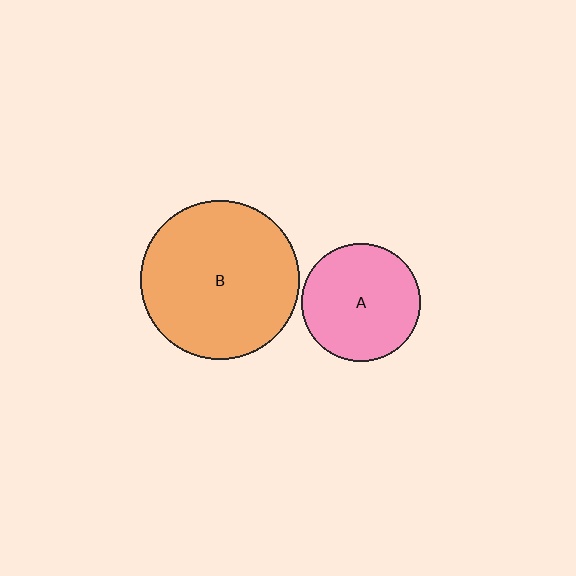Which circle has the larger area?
Circle B (orange).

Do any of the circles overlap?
No, none of the circles overlap.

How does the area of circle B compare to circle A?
Approximately 1.8 times.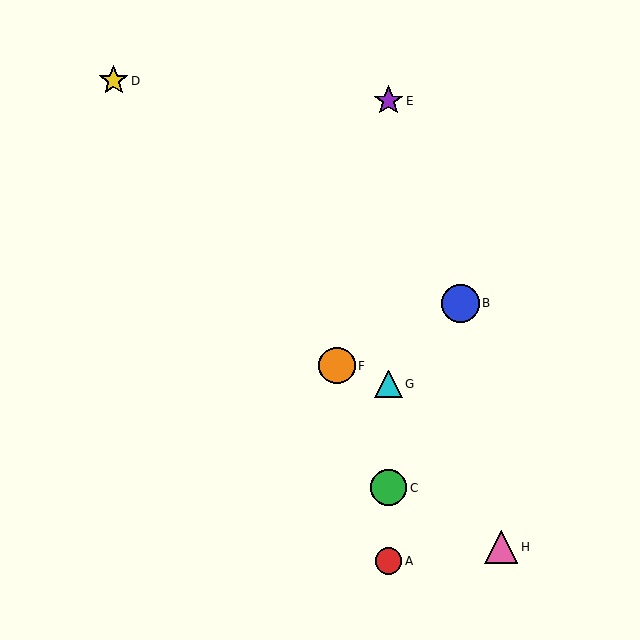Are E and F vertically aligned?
No, E is at x≈389 and F is at x≈337.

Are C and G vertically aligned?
Yes, both are at x≈389.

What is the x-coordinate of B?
Object B is at x≈460.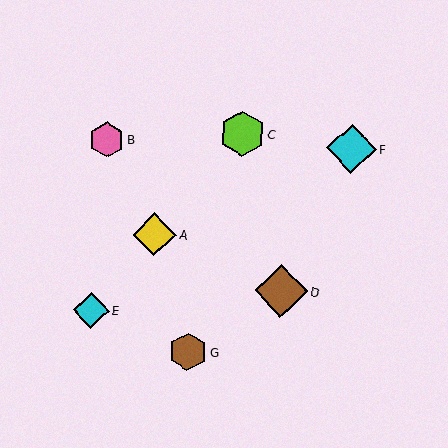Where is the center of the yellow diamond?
The center of the yellow diamond is at (154, 235).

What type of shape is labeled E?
Shape E is a cyan diamond.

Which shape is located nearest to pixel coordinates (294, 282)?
The brown diamond (labeled D) at (281, 291) is nearest to that location.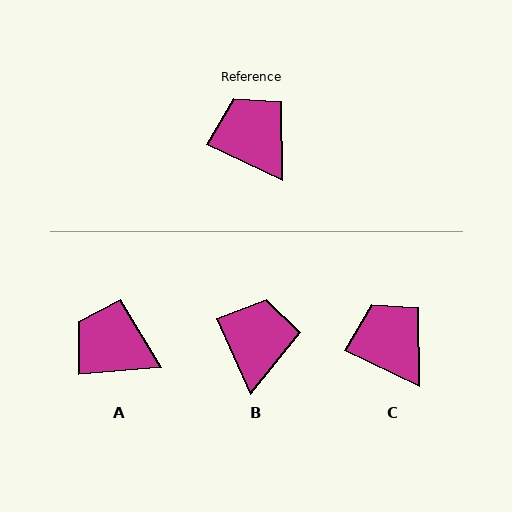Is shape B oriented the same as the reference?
No, it is off by about 40 degrees.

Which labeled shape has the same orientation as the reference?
C.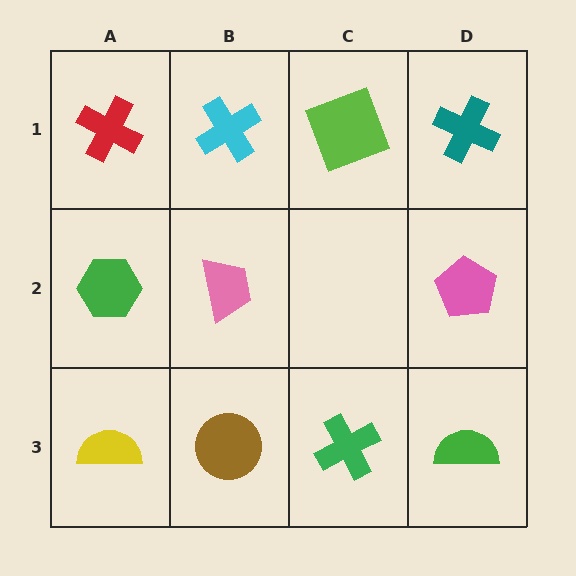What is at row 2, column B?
A pink trapezoid.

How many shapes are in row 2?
3 shapes.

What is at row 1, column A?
A red cross.